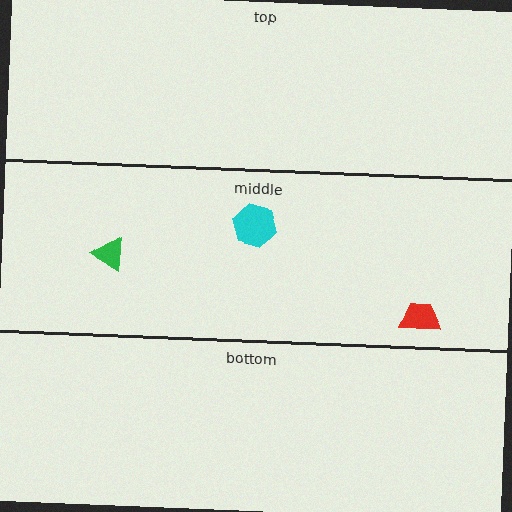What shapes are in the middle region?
The green triangle, the cyan hexagon, the red trapezoid.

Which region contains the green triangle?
The middle region.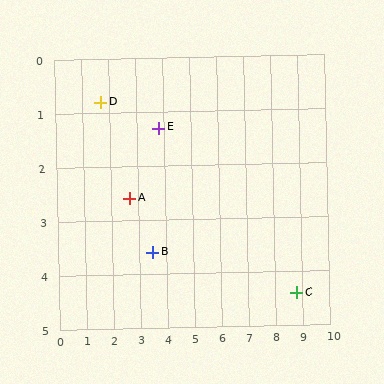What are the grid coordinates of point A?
Point A is at approximately (2.7, 2.6).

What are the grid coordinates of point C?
Point C is at approximately (8.8, 4.4).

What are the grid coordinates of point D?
Point D is at approximately (1.7, 0.8).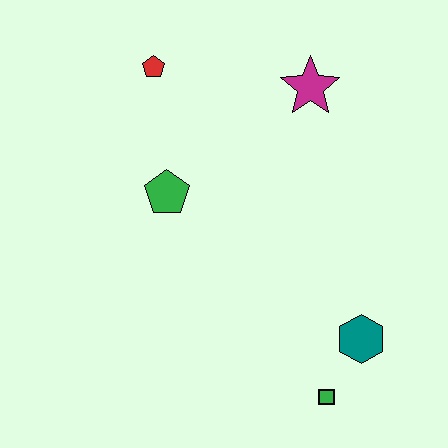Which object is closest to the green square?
The teal hexagon is closest to the green square.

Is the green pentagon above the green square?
Yes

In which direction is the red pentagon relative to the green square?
The red pentagon is above the green square.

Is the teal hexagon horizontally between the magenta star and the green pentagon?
No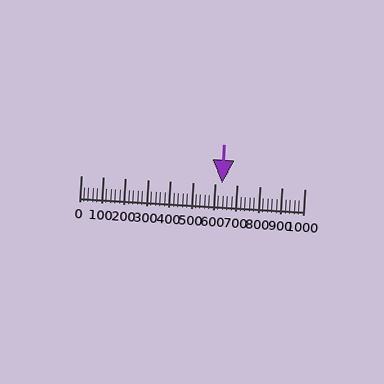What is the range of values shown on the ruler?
The ruler shows values from 0 to 1000.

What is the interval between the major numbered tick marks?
The major tick marks are spaced 100 units apart.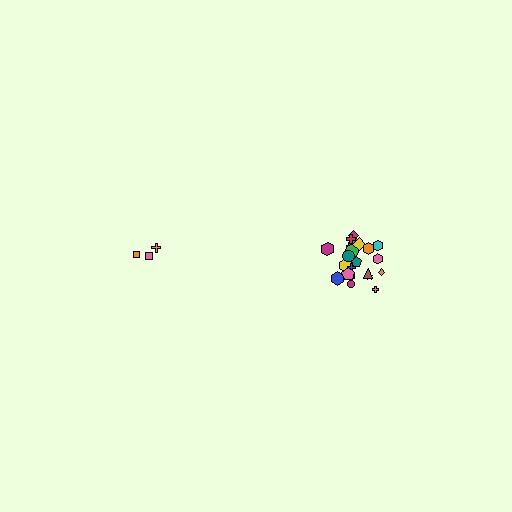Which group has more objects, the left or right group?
The right group.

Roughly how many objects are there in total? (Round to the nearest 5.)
Roughly 30 objects in total.